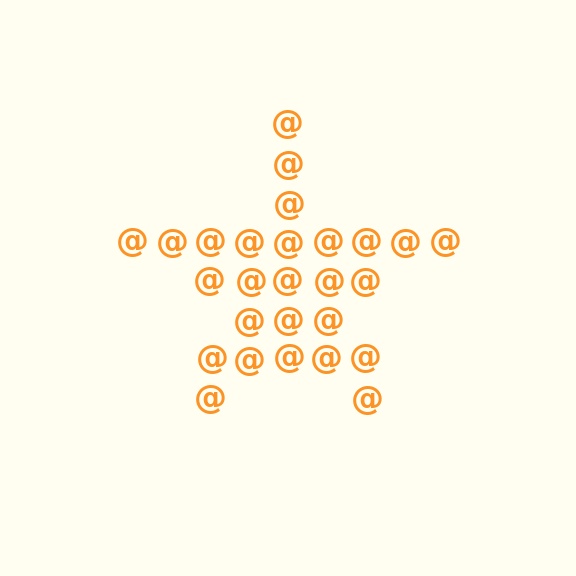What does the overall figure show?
The overall figure shows a star.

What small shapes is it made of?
It is made of small at signs.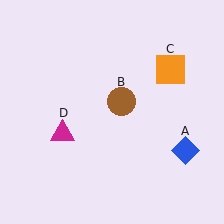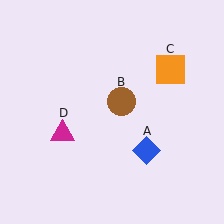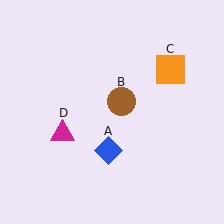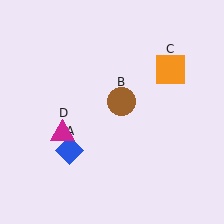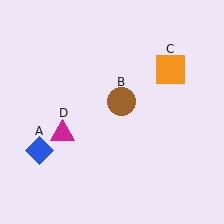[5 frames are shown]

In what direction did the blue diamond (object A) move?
The blue diamond (object A) moved left.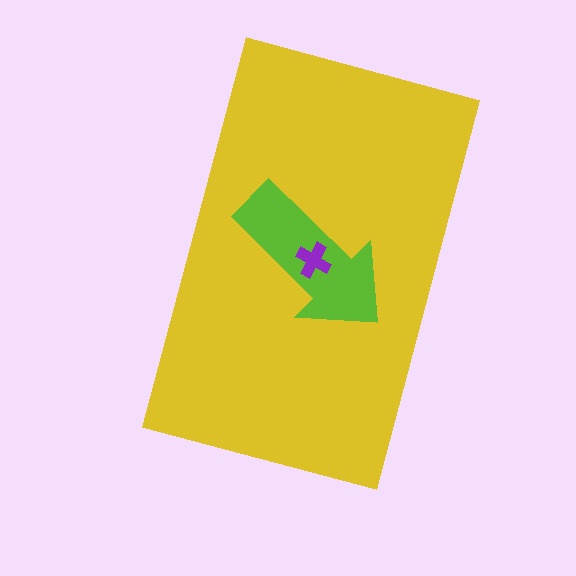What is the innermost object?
The purple cross.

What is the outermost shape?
The yellow rectangle.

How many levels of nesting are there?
3.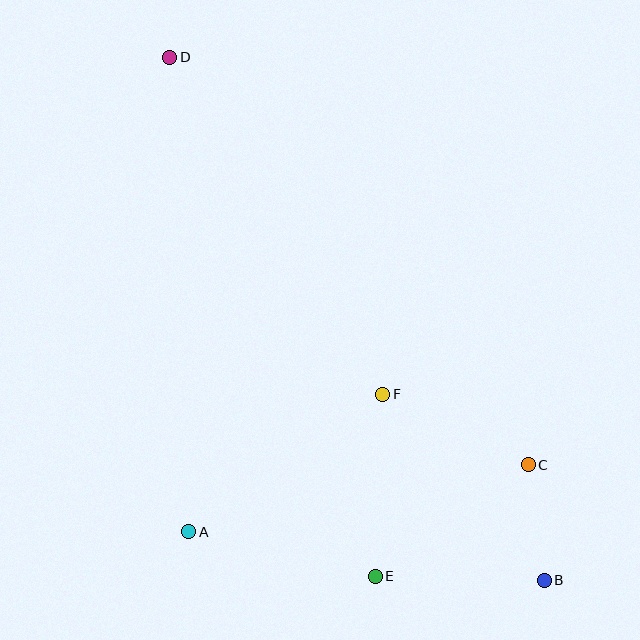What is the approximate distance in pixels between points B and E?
The distance between B and E is approximately 169 pixels.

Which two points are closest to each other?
Points B and C are closest to each other.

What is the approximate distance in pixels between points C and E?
The distance between C and E is approximately 189 pixels.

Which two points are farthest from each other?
Points B and D are farthest from each other.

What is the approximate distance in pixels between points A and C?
The distance between A and C is approximately 346 pixels.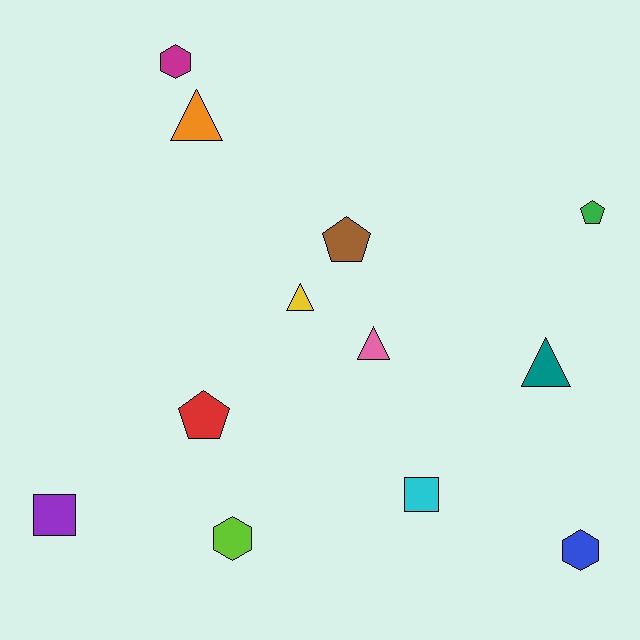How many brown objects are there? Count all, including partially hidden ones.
There is 1 brown object.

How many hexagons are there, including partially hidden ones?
There are 3 hexagons.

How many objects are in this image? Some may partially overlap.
There are 12 objects.